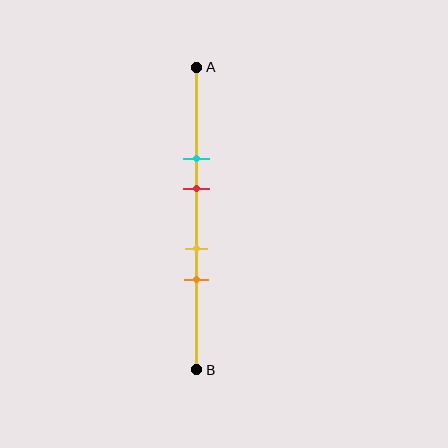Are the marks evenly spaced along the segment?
No, the marks are not evenly spaced.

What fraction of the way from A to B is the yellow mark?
The yellow mark is approximately 60% (0.6) of the way from A to B.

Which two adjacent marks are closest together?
The yellow and orange marks are the closest adjacent pair.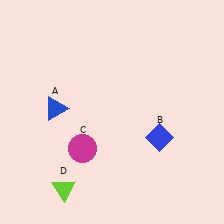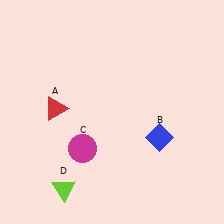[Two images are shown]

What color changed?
The triangle (A) changed from blue in Image 1 to red in Image 2.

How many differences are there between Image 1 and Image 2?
There is 1 difference between the two images.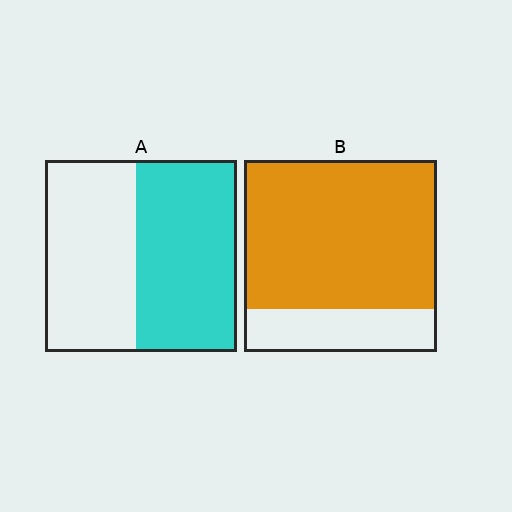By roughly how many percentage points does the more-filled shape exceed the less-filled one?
By roughly 25 percentage points (B over A).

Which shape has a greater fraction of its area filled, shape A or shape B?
Shape B.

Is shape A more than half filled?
Roughly half.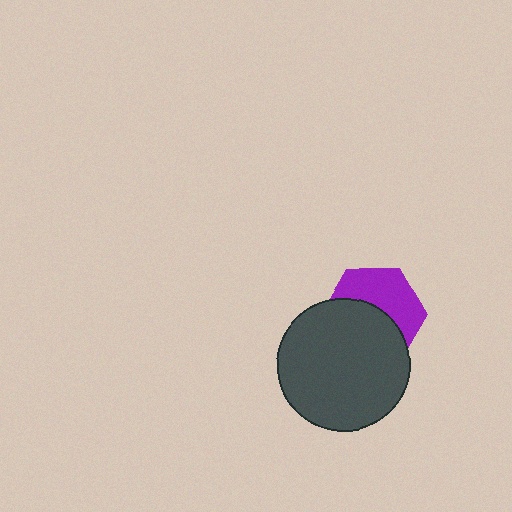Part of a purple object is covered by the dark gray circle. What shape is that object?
It is a hexagon.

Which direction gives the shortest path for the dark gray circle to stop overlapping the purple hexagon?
Moving down gives the shortest separation.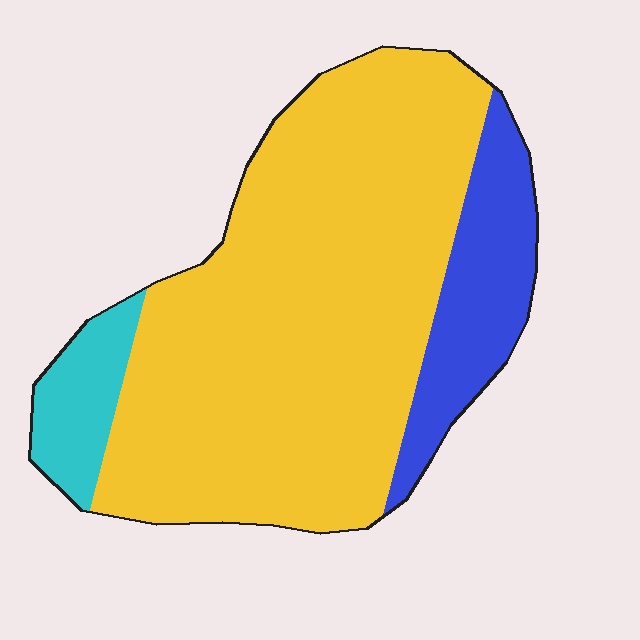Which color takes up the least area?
Cyan, at roughly 10%.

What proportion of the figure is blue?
Blue takes up about one sixth (1/6) of the figure.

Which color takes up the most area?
Yellow, at roughly 75%.